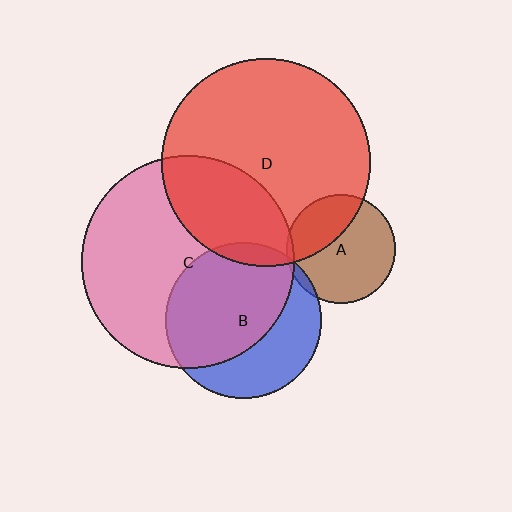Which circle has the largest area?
Circle C (pink).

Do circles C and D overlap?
Yes.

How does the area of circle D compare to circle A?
Approximately 3.7 times.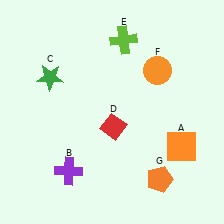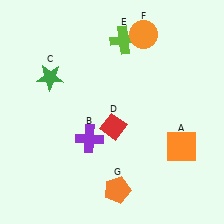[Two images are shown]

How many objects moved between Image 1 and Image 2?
3 objects moved between the two images.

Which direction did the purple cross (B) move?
The purple cross (B) moved up.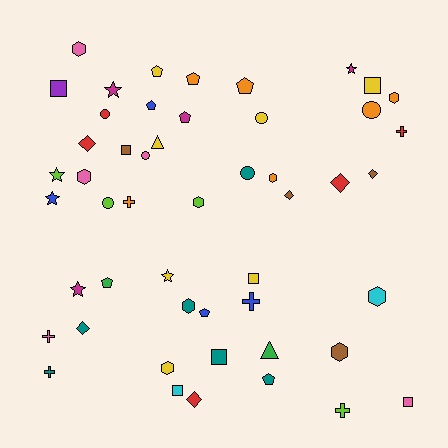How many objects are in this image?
There are 50 objects.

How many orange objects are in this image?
There are 6 orange objects.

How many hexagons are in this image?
There are 9 hexagons.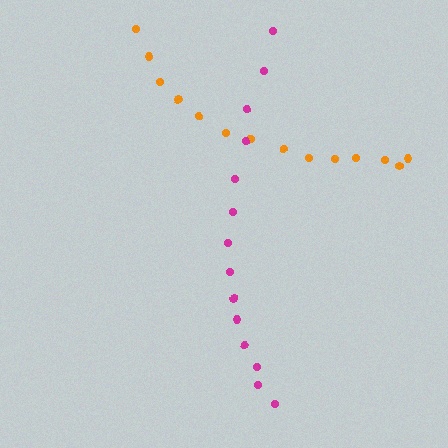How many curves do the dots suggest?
There are 2 distinct paths.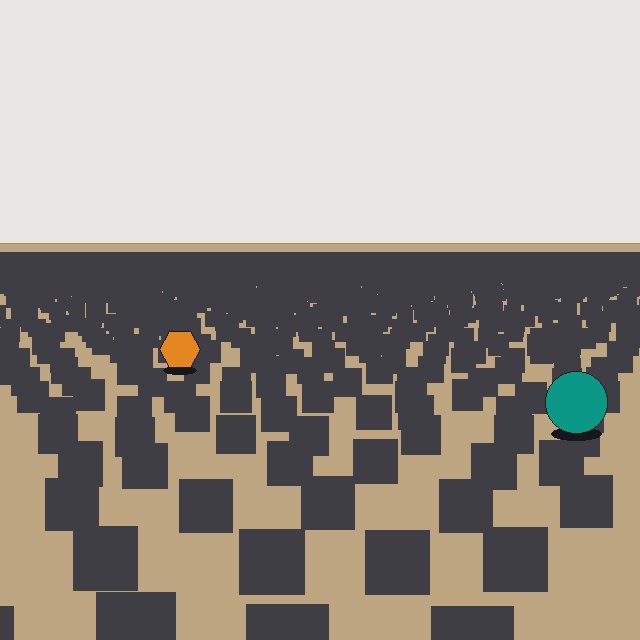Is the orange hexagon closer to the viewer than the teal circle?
No. The teal circle is closer — you can tell from the texture gradient: the ground texture is coarser near it.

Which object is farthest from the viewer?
The orange hexagon is farthest from the viewer. It appears smaller and the ground texture around it is denser.